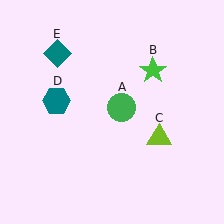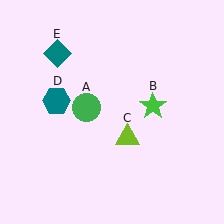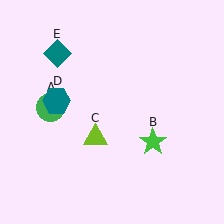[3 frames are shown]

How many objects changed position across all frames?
3 objects changed position: green circle (object A), green star (object B), lime triangle (object C).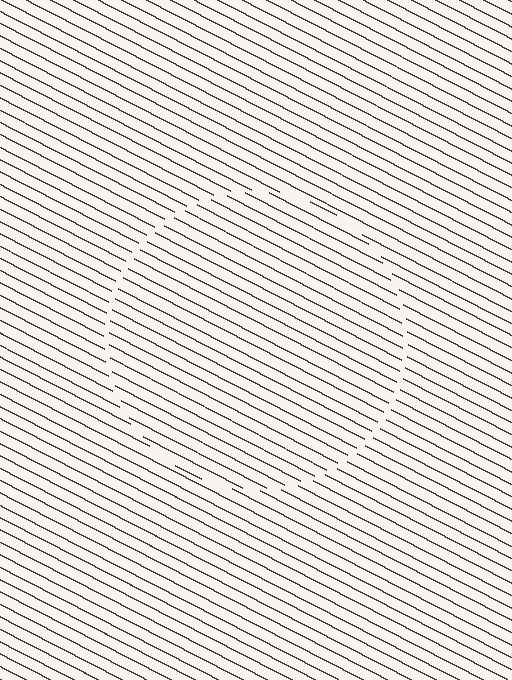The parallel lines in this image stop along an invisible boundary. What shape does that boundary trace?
An illusory circle. The interior of the shape contains the same grating, shifted by half a period — the contour is defined by the phase discontinuity where line-ends from the inner and outer gratings abut.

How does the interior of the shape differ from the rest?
The interior of the shape contains the same grating, shifted by half a period — the contour is defined by the phase discontinuity where line-ends from the inner and outer gratings abut.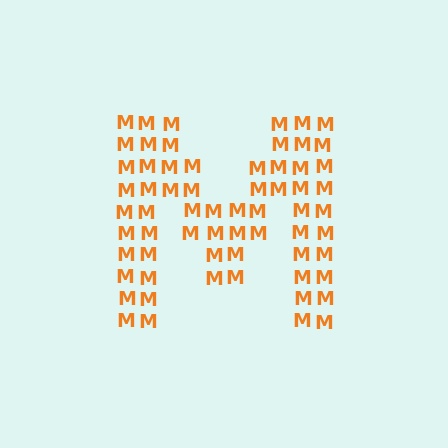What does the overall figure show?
The overall figure shows the letter M.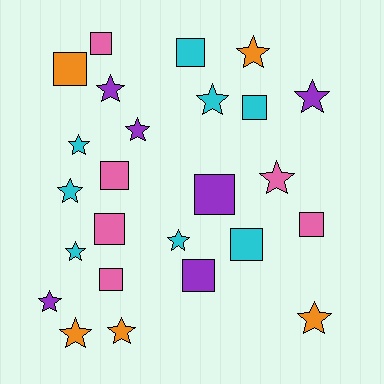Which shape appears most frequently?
Star, with 14 objects.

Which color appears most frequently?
Cyan, with 8 objects.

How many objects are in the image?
There are 25 objects.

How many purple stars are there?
There are 4 purple stars.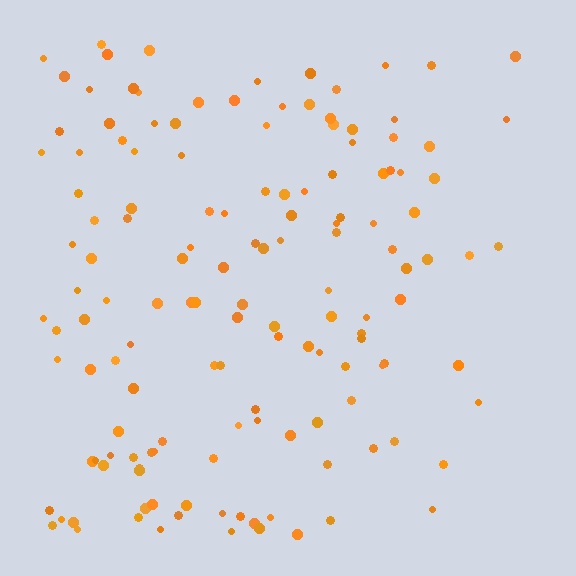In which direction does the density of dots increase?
From right to left, with the left side densest.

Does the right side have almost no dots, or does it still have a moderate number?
Still a moderate number, just noticeably fewer than the left.